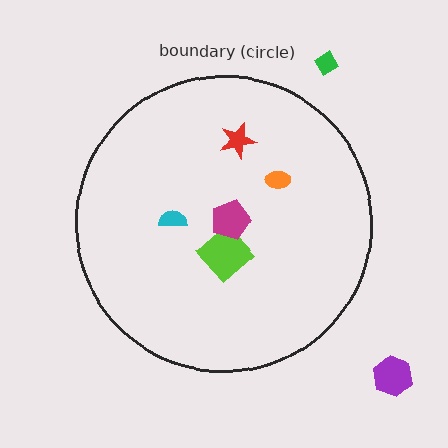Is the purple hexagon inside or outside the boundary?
Outside.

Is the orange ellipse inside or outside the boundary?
Inside.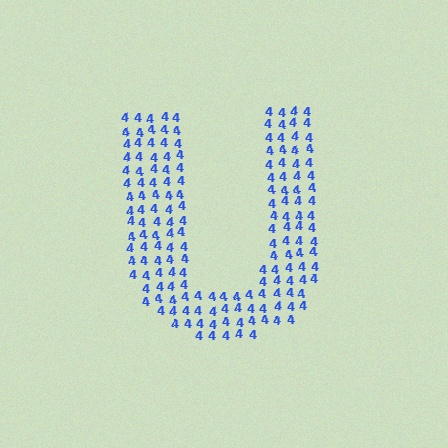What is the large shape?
The large shape is the letter U.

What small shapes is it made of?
It is made of small digit 4's.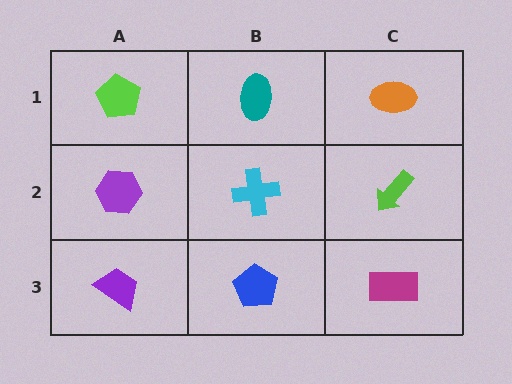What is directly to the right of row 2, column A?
A cyan cross.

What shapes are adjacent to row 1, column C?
A lime arrow (row 2, column C), a teal ellipse (row 1, column B).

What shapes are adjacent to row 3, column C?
A lime arrow (row 2, column C), a blue pentagon (row 3, column B).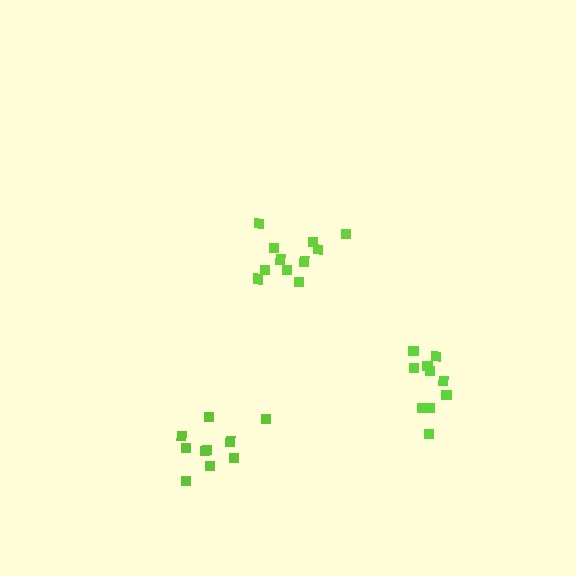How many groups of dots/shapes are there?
There are 3 groups.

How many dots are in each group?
Group 1: 11 dots, Group 2: 11 dots, Group 3: 10 dots (32 total).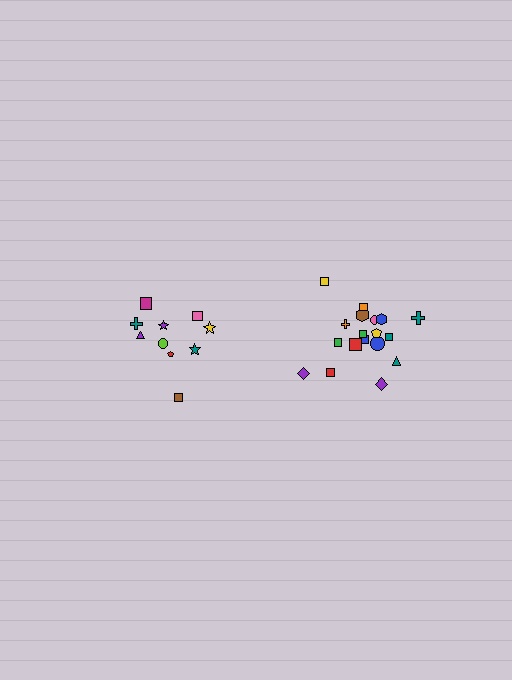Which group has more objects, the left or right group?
The right group.